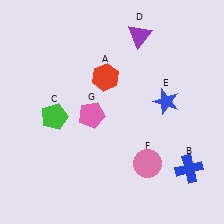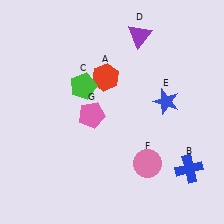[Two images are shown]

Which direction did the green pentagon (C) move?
The green pentagon (C) moved up.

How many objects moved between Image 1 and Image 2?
1 object moved between the two images.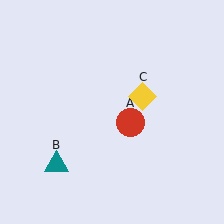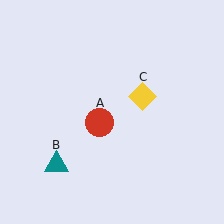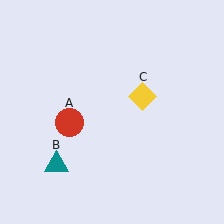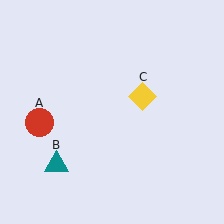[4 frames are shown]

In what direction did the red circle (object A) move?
The red circle (object A) moved left.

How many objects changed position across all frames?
1 object changed position: red circle (object A).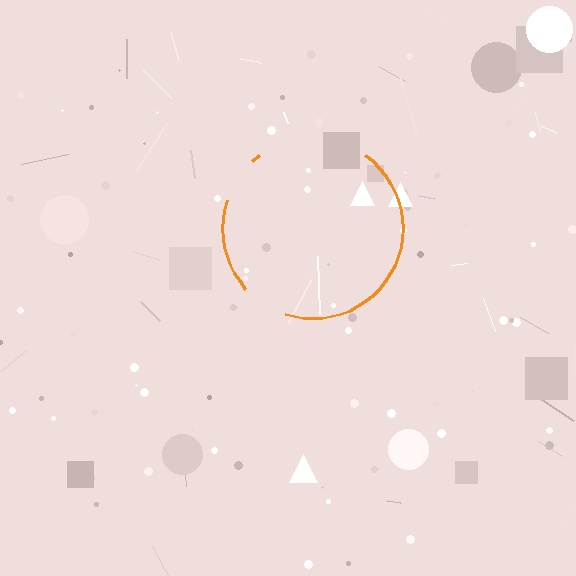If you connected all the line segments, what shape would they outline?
They would outline a circle.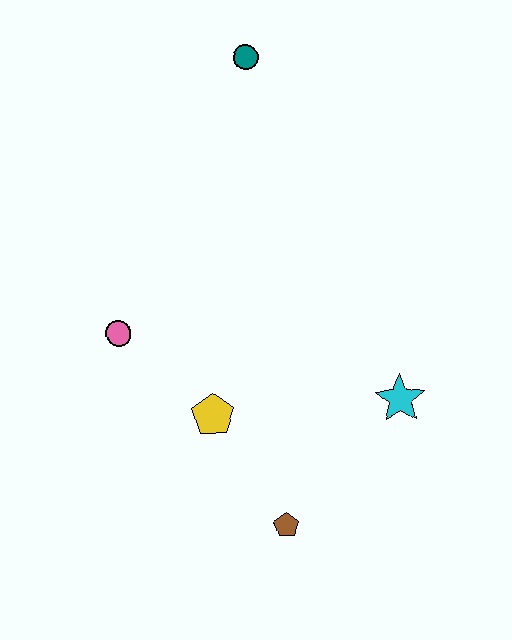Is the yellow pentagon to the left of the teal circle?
Yes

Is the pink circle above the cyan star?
Yes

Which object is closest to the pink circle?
The yellow pentagon is closest to the pink circle.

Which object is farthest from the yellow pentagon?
The teal circle is farthest from the yellow pentagon.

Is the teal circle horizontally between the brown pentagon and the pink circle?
Yes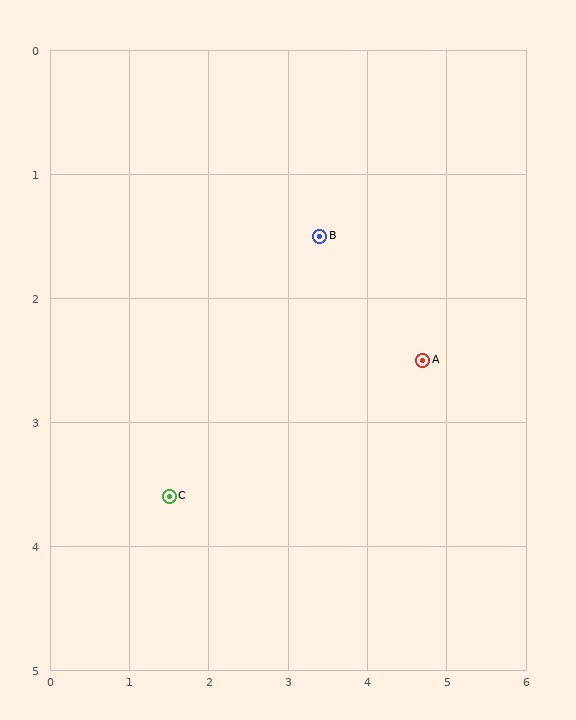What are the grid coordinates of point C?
Point C is at approximately (1.5, 3.6).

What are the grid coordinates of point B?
Point B is at approximately (3.4, 1.5).